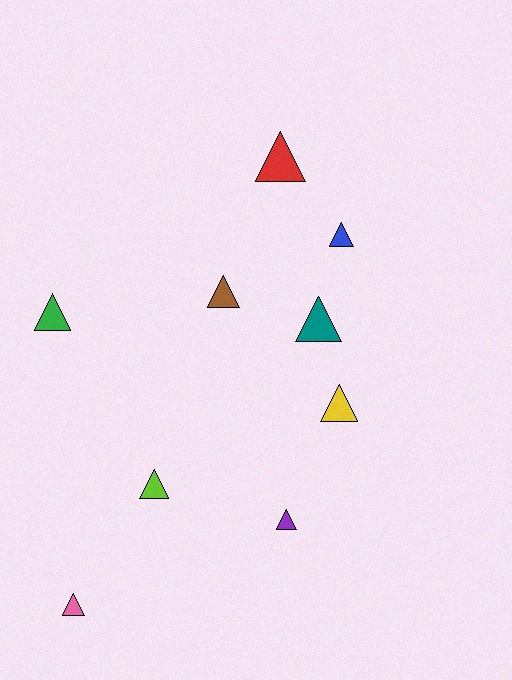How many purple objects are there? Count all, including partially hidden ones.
There is 1 purple object.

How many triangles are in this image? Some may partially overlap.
There are 9 triangles.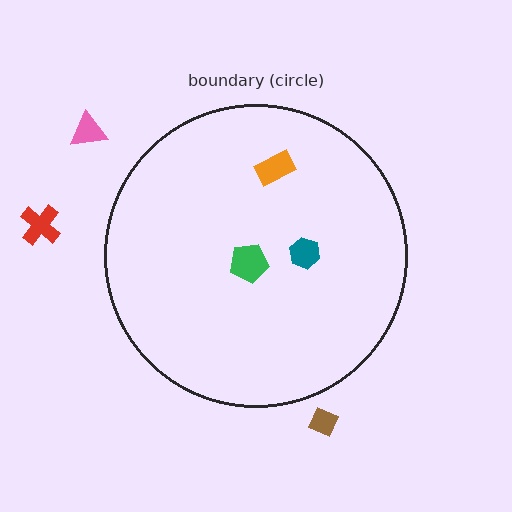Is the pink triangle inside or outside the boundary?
Outside.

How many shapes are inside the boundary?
3 inside, 3 outside.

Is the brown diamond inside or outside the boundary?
Outside.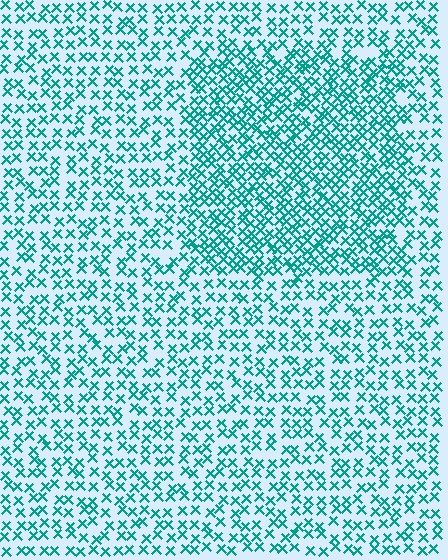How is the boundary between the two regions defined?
The boundary is defined by a change in element density (approximately 1.8x ratio). All elements are the same color, size, and shape.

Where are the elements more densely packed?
The elements are more densely packed inside the rectangle boundary.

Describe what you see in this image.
The image contains small teal elements arranged at two different densities. A rectangle-shaped region is visible where the elements are more densely packed than the surrounding area.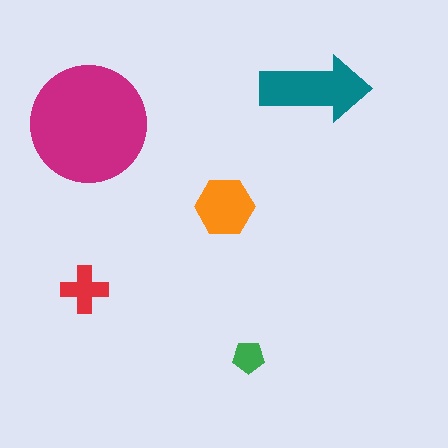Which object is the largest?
The magenta circle.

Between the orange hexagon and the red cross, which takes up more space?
The orange hexagon.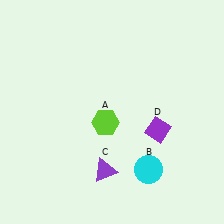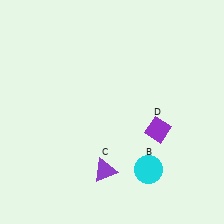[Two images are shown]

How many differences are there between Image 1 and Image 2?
There is 1 difference between the two images.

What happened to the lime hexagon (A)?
The lime hexagon (A) was removed in Image 2. It was in the bottom-left area of Image 1.